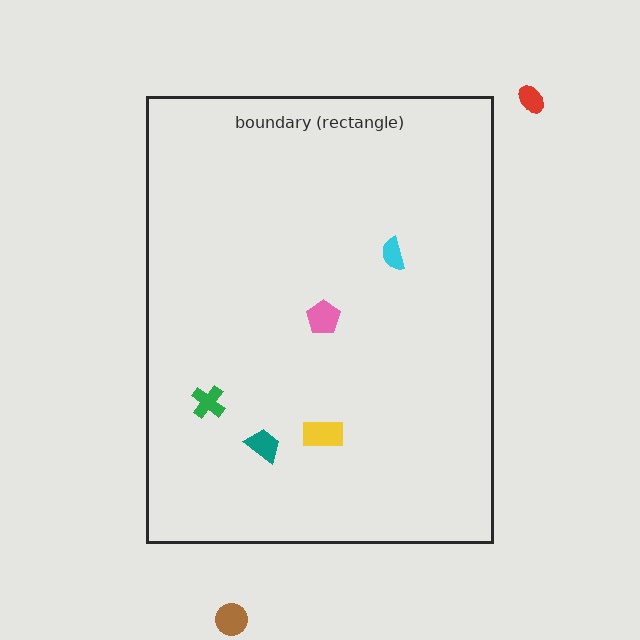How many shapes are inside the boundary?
5 inside, 2 outside.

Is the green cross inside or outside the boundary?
Inside.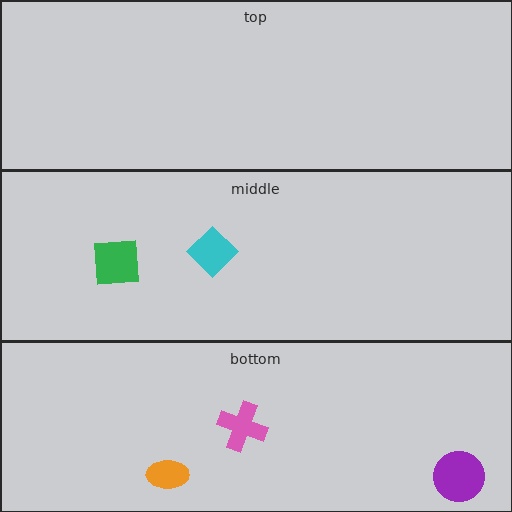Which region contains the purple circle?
The bottom region.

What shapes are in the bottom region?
The pink cross, the orange ellipse, the purple circle.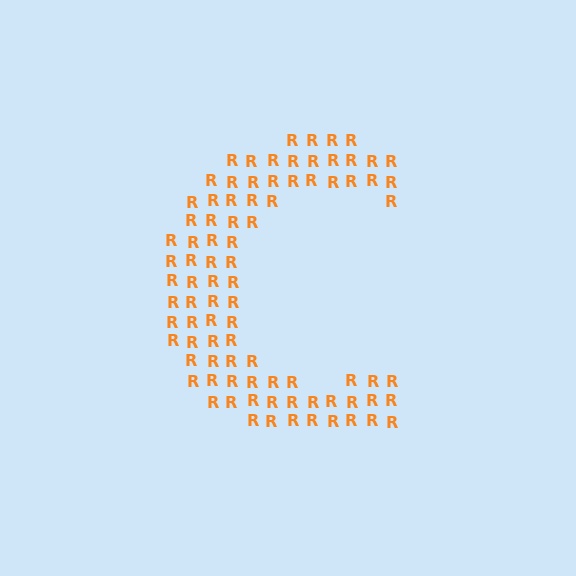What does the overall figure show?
The overall figure shows the letter C.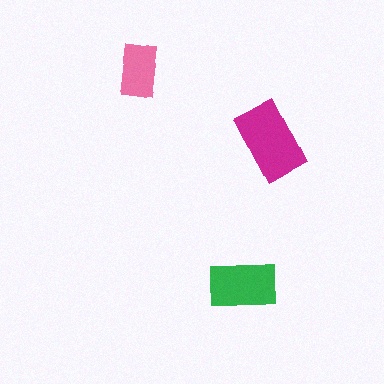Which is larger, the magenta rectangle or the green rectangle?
The magenta one.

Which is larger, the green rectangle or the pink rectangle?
The green one.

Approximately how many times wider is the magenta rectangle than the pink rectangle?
About 1.5 times wider.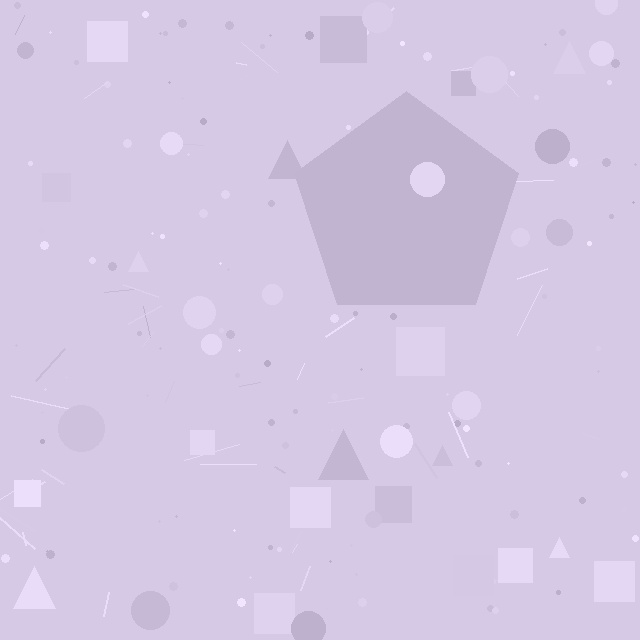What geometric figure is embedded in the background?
A pentagon is embedded in the background.